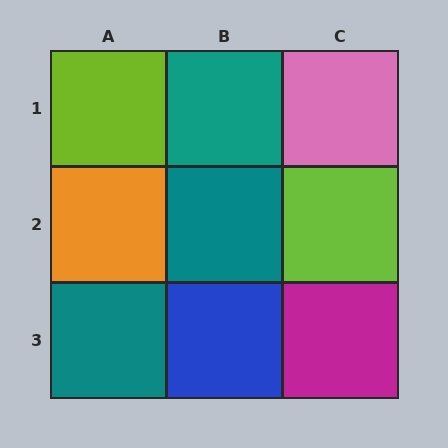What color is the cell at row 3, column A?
Teal.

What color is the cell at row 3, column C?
Magenta.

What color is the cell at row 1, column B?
Teal.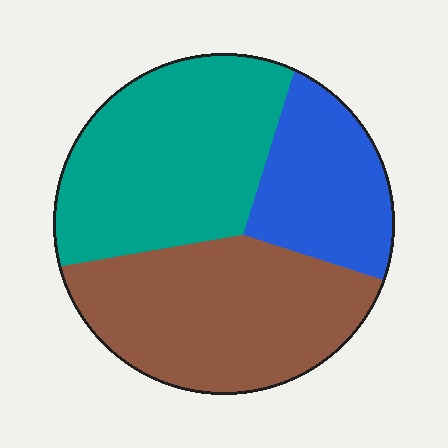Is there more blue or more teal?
Teal.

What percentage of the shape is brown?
Brown covers 39% of the shape.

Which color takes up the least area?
Blue, at roughly 20%.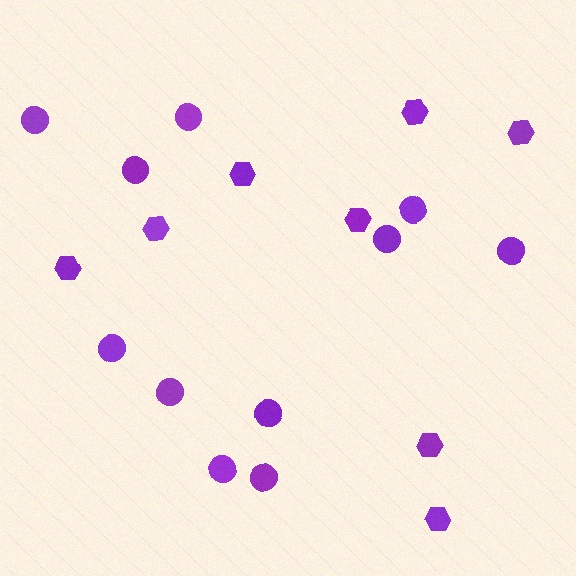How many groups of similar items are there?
There are 2 groups: one group of hexagons (8) and one group of circles (11).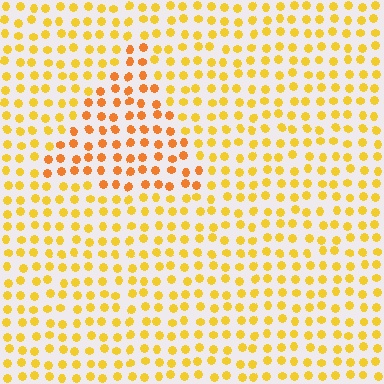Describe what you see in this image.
The image is filled with small yellow elements in a uniform arrangement. A triangle-shaped region is visible where the elements are tinted to a slightly different hue, forming a subtle color boundary.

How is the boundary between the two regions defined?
The boundary is defined purely by a slight shift in hue (about 25 degrees). Spacing, size, and orientation are identical on both sides.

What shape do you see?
I see a triangle.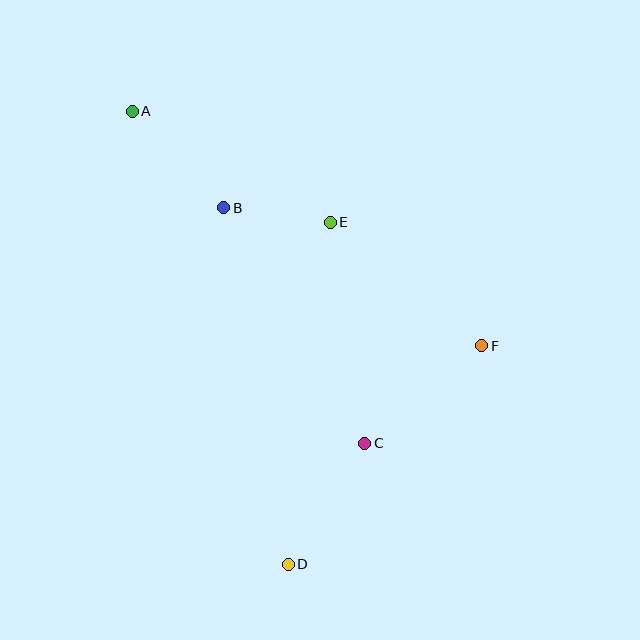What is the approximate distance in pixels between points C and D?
The distance between C and D is approximately 143 pixels.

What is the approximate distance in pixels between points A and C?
The distance between A and C is approximately 405 pixels.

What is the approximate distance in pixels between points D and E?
The distance between D and E is approximately 344 pixels.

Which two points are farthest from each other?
Points A and D are farthest from each other.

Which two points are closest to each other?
Points B and E are closest to each other.